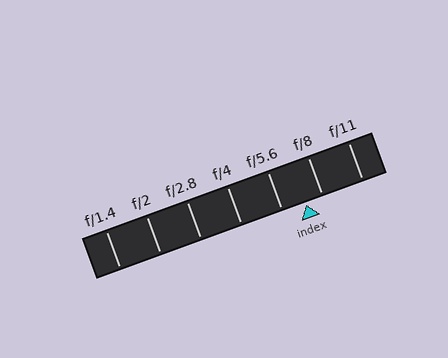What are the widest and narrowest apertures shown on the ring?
The widest aperture shown is f/1.4 and the narrowest is f/11.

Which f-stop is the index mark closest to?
The index mark is closest to f/8.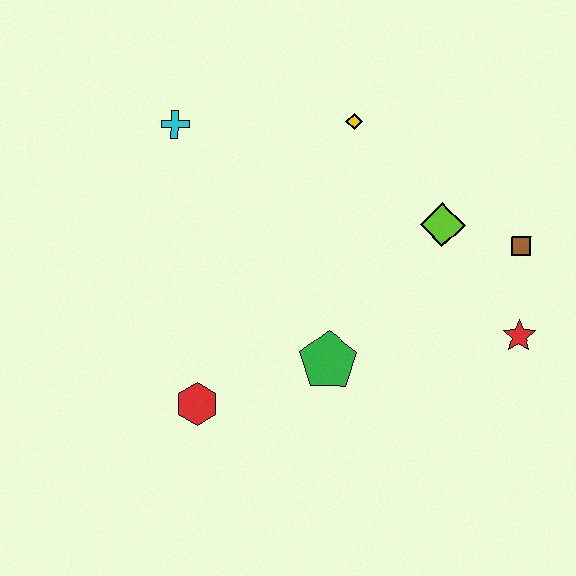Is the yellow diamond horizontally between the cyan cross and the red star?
Yes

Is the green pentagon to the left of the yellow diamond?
Yes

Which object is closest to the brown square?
The lime diamond is closest to the brown square.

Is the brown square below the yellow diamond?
Yes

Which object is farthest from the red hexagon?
The brown square is farthest from the red hexagon.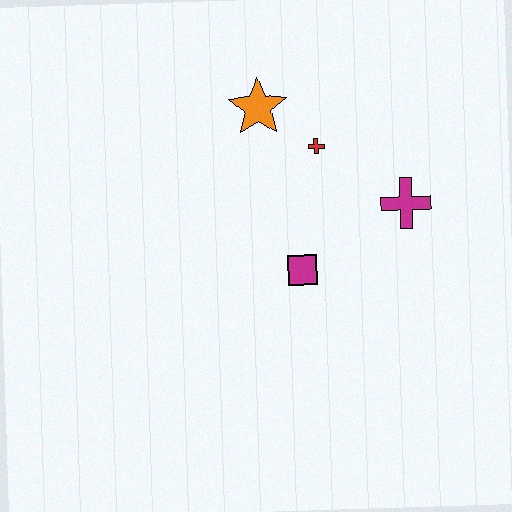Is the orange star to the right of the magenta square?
No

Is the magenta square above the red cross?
No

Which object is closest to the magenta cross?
The red cross is closest to the magenta cross.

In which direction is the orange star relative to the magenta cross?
The orange star is to the left of the magenta cross.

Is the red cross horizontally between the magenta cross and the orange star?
Yes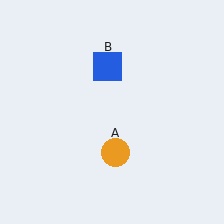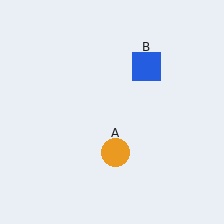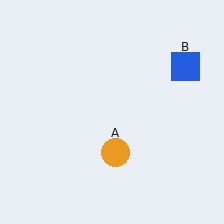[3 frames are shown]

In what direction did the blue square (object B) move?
The blue square (object B) moved right.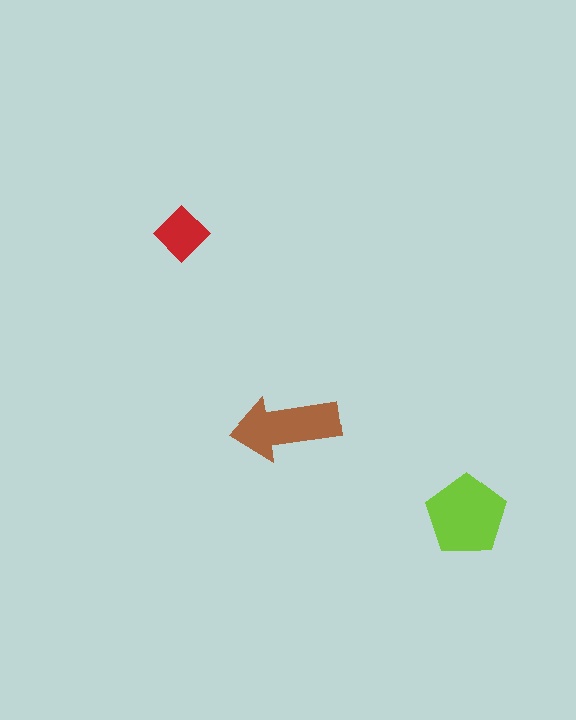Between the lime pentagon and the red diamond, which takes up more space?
The lime pentagon.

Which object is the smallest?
The red diamond.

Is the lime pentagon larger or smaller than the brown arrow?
Larger.